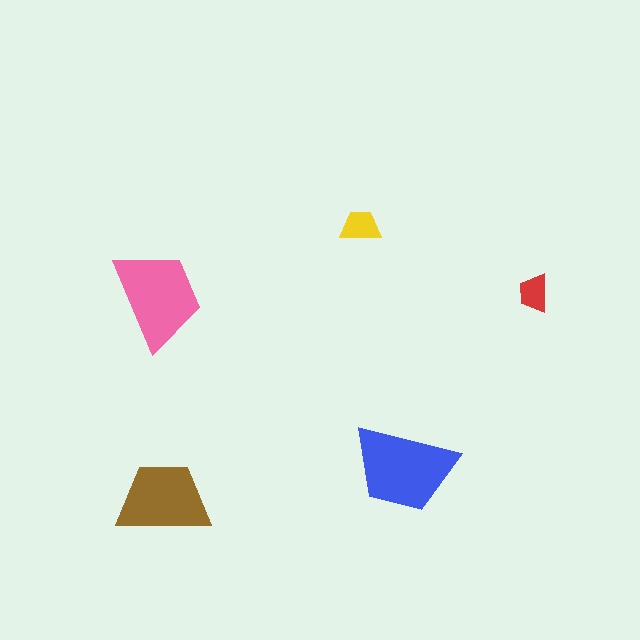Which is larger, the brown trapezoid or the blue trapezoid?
The blue one.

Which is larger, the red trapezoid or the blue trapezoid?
The blue one.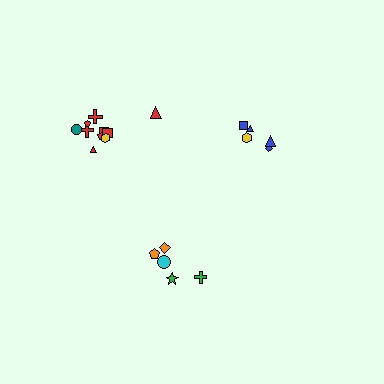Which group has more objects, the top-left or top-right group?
The top-left group.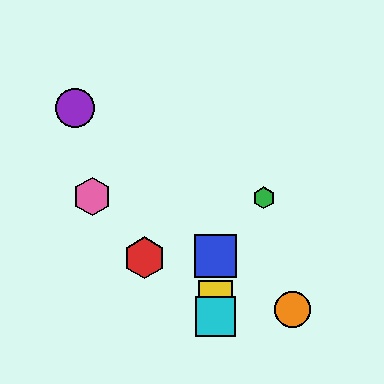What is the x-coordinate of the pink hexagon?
The pink hexagon is at x≈92.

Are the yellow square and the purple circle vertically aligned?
No, the yellow square is at x≈215 and the purple circle is at x≈75.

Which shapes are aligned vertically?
The blue square, the yellow square, the cyan square are aligned vertically.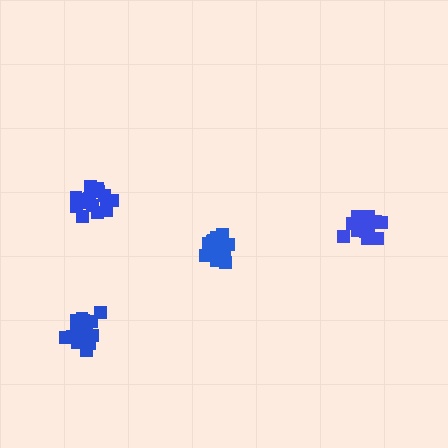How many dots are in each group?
Group 1: 16 dots, Group 2: 17 dots, Group 3: 18 dots, Group 4: 16 dots (67 total).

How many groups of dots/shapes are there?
There are 4 groups.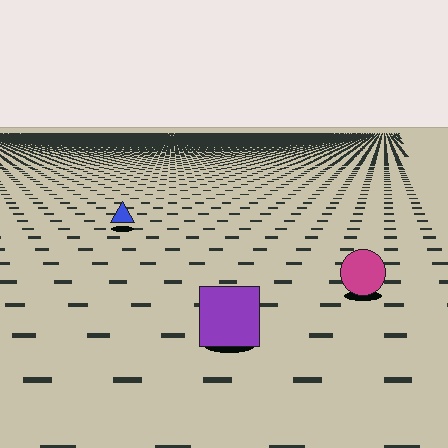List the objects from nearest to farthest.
From nearest to farthest: the purple square, the magenta circle, the blue triangle.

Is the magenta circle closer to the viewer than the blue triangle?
Yes. The magenta circle is closer — you can tell from the texture gradient: the ground texture is coarser near it.